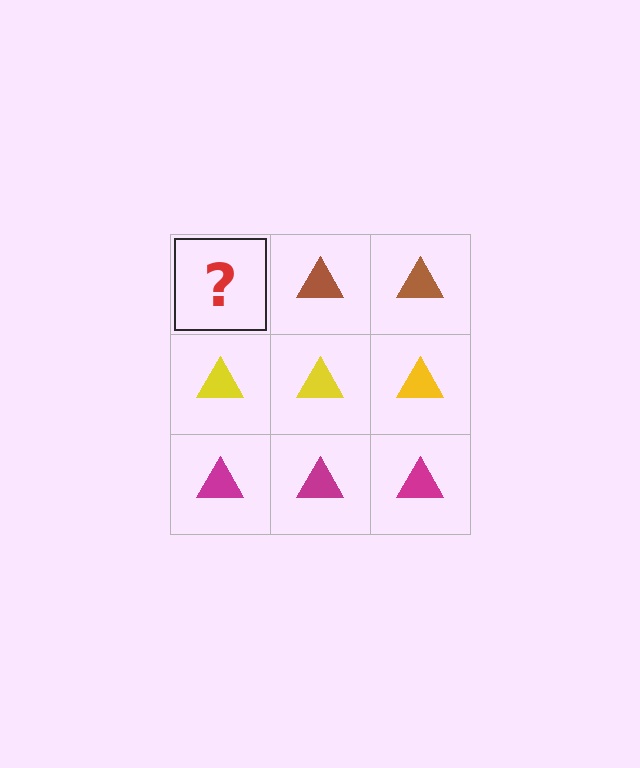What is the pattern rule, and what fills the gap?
The rule is that each row has a consistent color. The gap should be filled with a brown triangle.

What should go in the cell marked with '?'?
The missing cell should contain a brown triangle.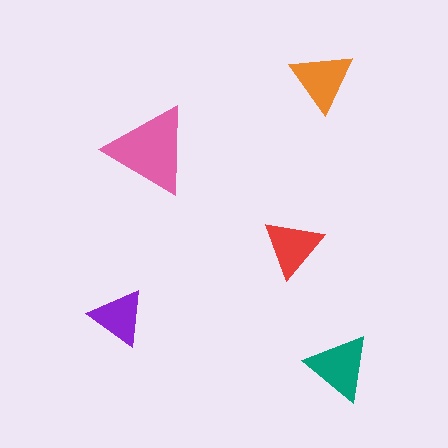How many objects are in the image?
There are 5 objects in the image.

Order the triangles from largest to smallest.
the pink one, the teal one, the orange one, the red one, the purple one.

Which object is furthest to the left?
The purple triangle is leftmost.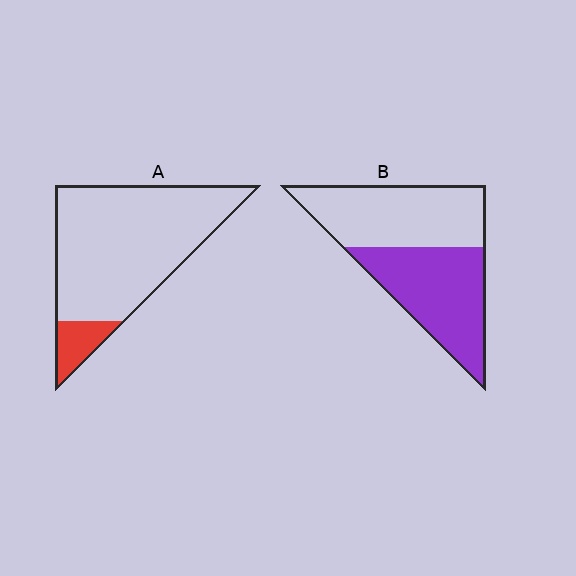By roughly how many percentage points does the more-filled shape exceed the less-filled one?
By roughly 35 percentage points (B over A).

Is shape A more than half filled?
No.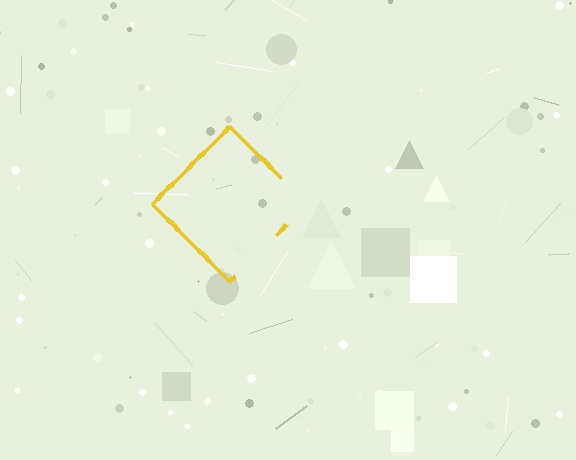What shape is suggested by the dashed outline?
The dashed outline suggests a diamond.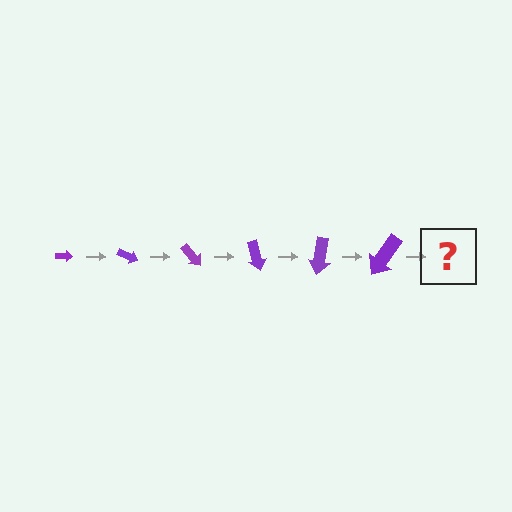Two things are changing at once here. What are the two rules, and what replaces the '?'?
The two rules are that the arrow grows larger each step and it rotates 25 degrees each step. The '?' should be an arrow, larger than the previous one and rotated 150 degrees from the start.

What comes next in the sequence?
The next element should be an arrow, larger than the previous one and rotated 150 degrees from the start.